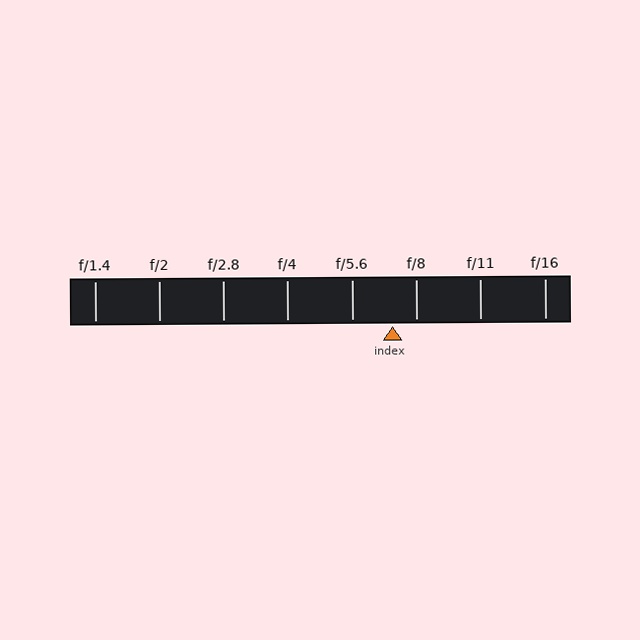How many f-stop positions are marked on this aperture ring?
There are 8 f-stop positions marked.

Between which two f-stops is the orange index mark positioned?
The index mark is between f/5.6 and f/8.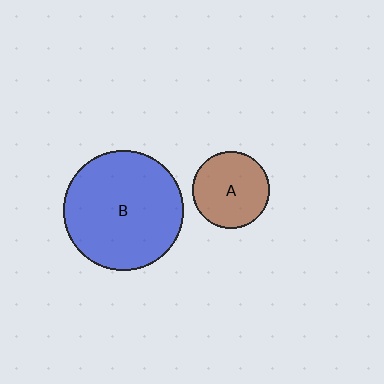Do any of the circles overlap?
No, none of the circles overlap.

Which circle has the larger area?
Circle B (blue).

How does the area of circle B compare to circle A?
Approximately 2.4 times.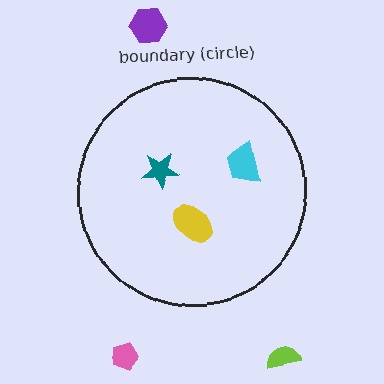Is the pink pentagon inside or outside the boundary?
Outside.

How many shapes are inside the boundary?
3 inside, 3 outside.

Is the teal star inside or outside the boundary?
Inside.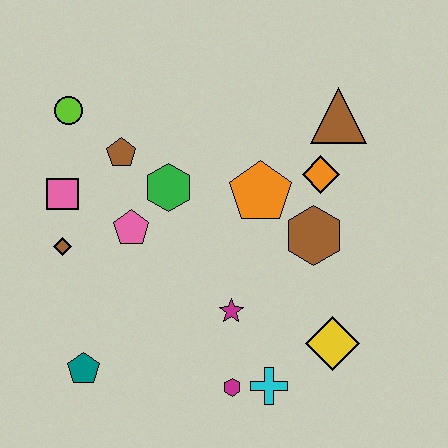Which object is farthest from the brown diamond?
The brown triangle is farthest from the brown diamond.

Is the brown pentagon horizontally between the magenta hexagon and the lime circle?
Yes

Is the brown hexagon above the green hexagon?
No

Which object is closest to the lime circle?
The brown pentagon is closest to the lime circle.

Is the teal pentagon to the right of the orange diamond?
No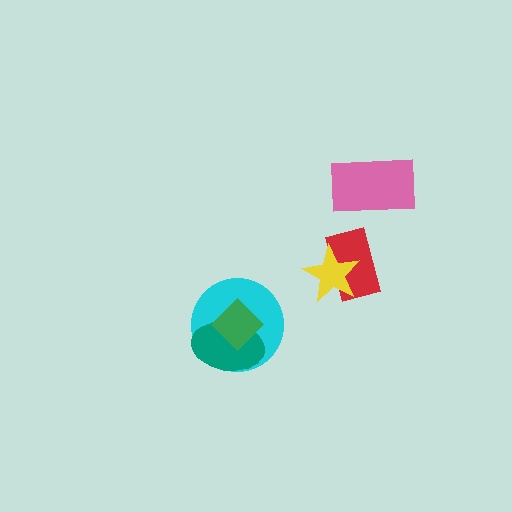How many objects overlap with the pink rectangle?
0 objects overlap with the pink rectangle.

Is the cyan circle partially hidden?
Yes, it is partially covered by another shape.